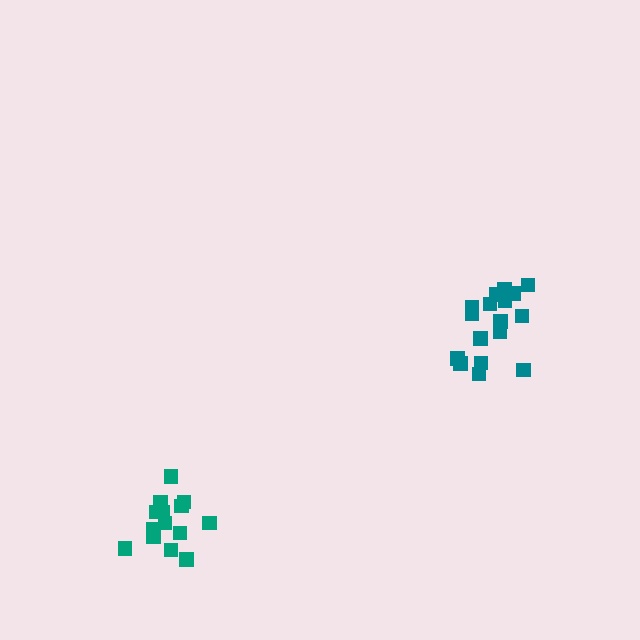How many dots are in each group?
Group 1: 14 dots, Group 2: 17 dots (31 total).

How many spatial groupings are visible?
There are 2 spatial groupings.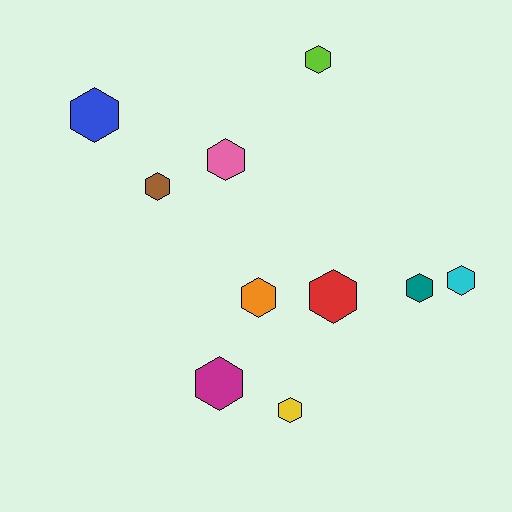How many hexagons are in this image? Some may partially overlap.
There are 10 hexagons.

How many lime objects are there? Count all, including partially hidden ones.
There is 1 lime object.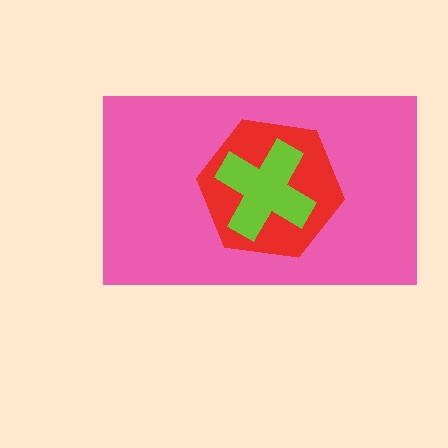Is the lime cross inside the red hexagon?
Yes.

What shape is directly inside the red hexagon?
The lime cross.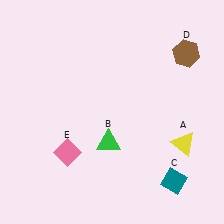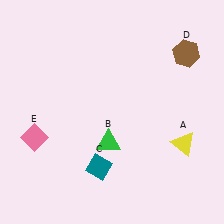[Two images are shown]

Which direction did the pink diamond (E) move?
The pink diamond (E) moved left.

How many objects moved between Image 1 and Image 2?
2 objects moved between the two images.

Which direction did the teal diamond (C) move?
The teal diamond (C) moved left.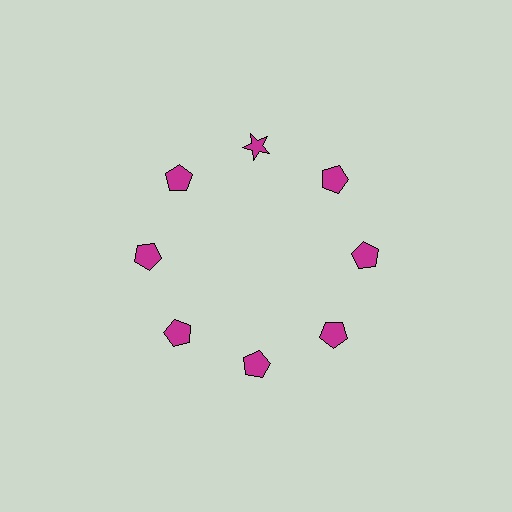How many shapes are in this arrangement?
There are 8 shapes arranged in a ring pattern.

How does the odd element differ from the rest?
It has a different shape: star instead of pentagon.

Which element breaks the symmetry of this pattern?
The magenta star at roughly the 12 o'clock position breaks the symmetry. All other shapes are magenta pentagons.